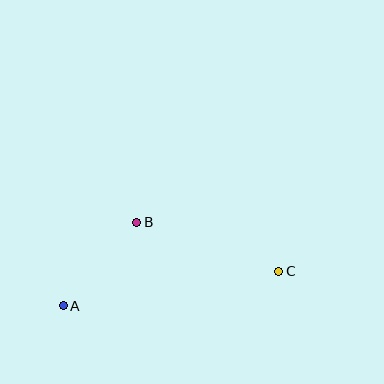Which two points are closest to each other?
Points A and B are closest to each other.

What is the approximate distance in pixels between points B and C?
The distance between B and C is approximately 150 pixels.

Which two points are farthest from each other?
Points A and C are farthest from each other.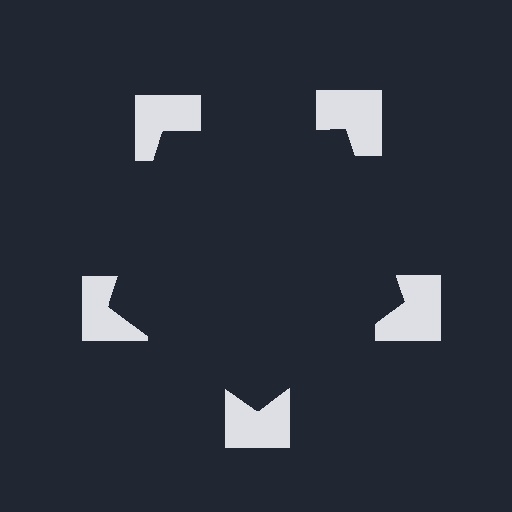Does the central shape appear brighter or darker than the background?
It typically appears slightly darker than the background, even though no actual brightness change is drawn.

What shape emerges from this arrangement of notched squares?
An illusory pentagon — its edges are inferred from the aligned wedge cuts in the notched squares, not physically drawn.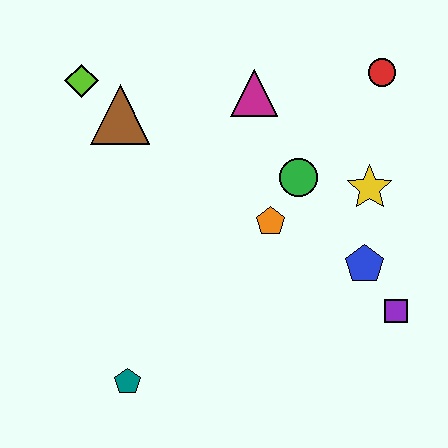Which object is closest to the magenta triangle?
The green circle is closest to the magenta triangle.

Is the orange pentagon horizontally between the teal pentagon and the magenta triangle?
No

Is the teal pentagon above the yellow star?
No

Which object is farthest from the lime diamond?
The purple square is farthest from the lime diamond.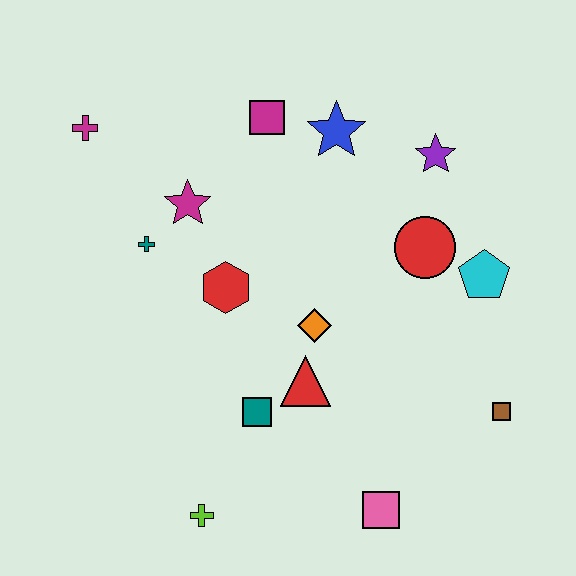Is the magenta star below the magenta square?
Yes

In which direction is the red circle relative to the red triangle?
The red circle is above the red triangle.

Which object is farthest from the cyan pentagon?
The magenta cross is farthest from the cyan pentagon.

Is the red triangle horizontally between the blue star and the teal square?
Yes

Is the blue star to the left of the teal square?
No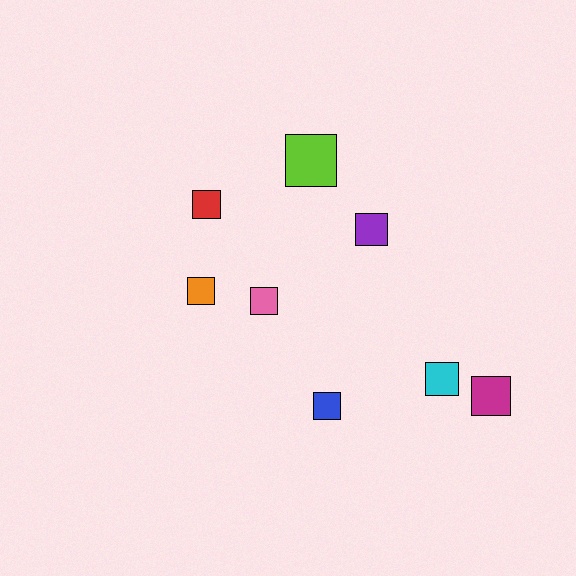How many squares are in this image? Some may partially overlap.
There are 8 squares.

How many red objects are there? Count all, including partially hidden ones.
There is 1 red object.